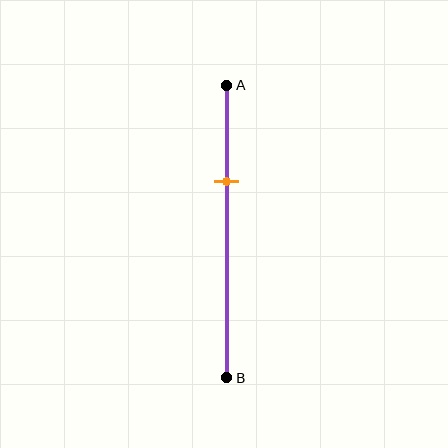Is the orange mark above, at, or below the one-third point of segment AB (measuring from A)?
The orange mark is approximately at the one-third point of segment AB.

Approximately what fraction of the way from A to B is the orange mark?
The orange mark is approximately 35% of the way from A to B.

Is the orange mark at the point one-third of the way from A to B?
Yes, the mark is approximately at the one-third point.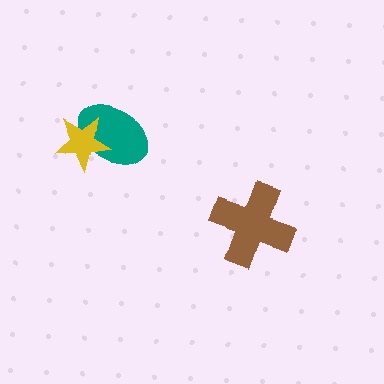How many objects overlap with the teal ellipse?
1 object overlaps with the teal ellipse.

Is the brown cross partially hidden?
No, no other shape covers it.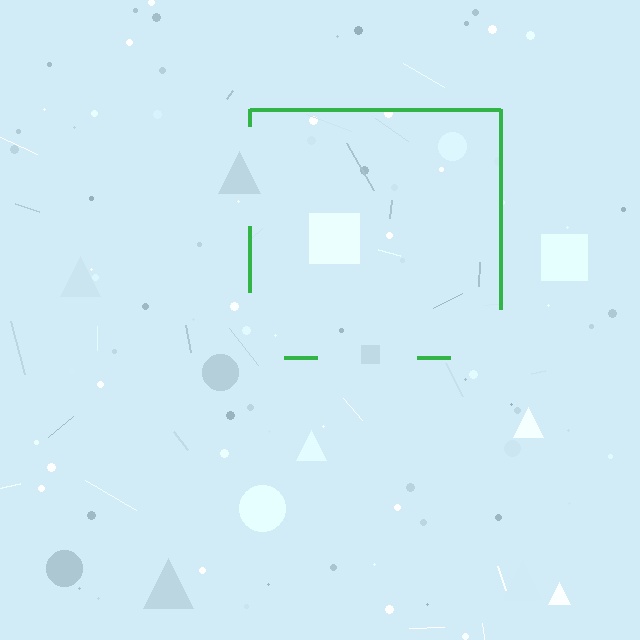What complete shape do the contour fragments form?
The contour fragments form a square.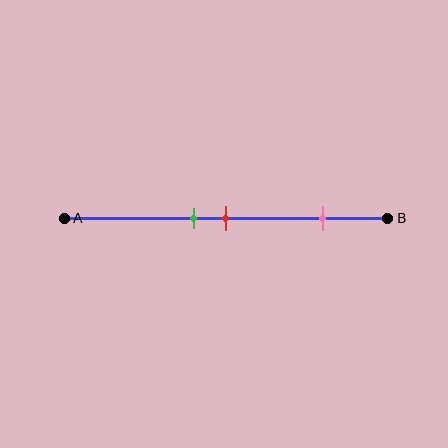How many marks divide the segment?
There are 3 marks dividing the segment.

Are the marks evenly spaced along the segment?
No, the marks are not evenly spaced.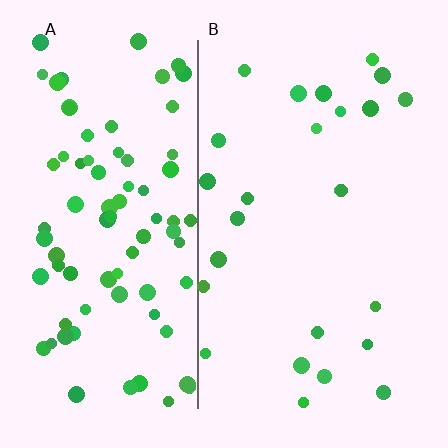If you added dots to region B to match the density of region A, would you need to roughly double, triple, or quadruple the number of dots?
Approximately triple.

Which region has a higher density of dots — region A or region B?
A (the left).